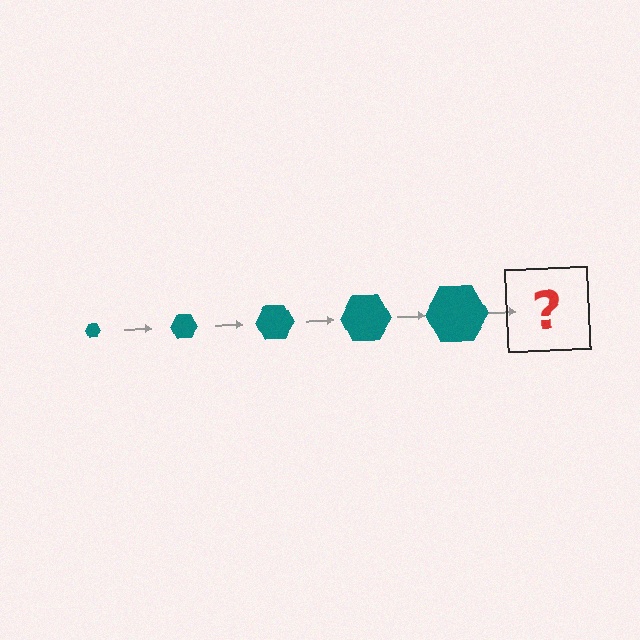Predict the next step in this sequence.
The next step is a teal hexagon, larger than the previous one.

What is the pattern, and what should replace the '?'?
The pattern is that the hexagon gets progressively larger each step. The '?' should be a teal hexagon, larger than the previous one.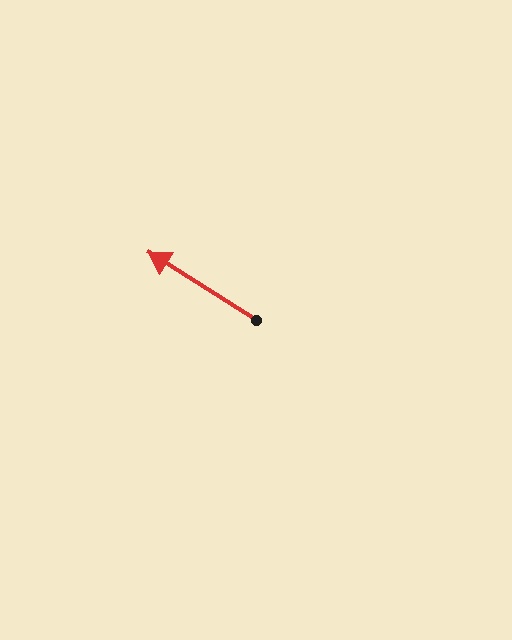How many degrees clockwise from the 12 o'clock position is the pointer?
Approximately 302 degrees.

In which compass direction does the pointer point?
Northwest.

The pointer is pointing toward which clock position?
Roughly 10 o'clock.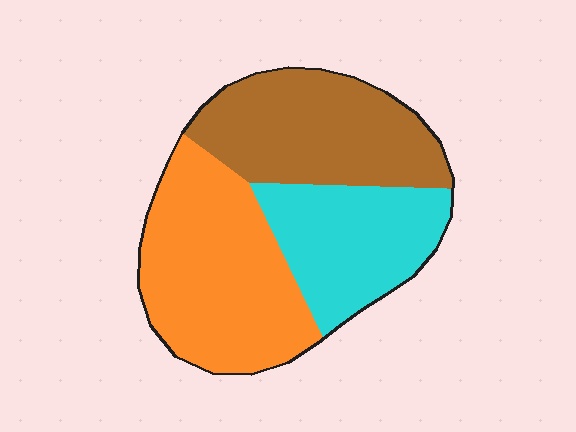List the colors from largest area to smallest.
From largest to smallest: orange, brown, cyan.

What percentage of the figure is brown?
Brown takes up about one third (1/3) of the figure.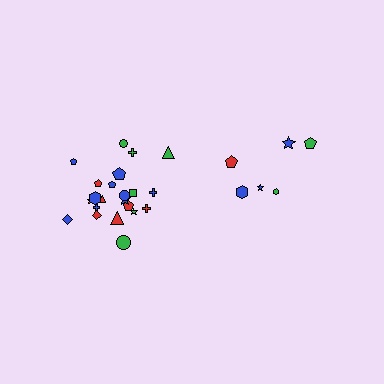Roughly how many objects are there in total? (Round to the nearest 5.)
Roughly 30 objects in total.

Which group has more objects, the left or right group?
The left group.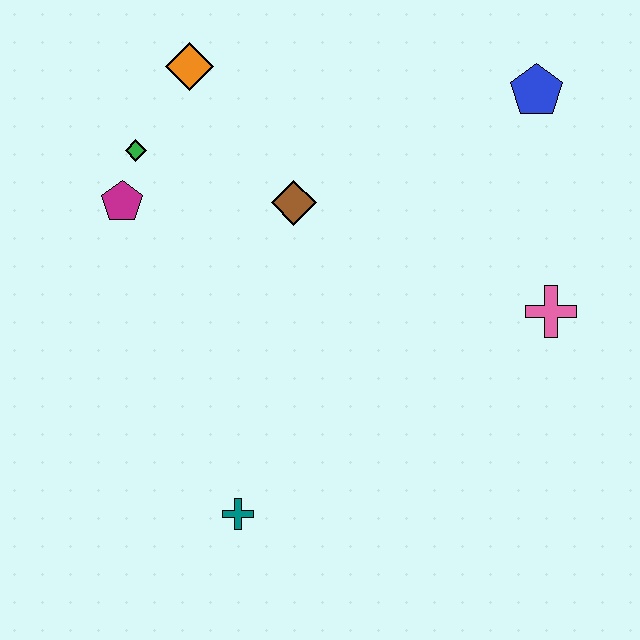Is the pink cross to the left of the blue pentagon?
No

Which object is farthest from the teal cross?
The blue pentagon is farthest from the teal cross.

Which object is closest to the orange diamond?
The green diamond is closest to the orange diamond.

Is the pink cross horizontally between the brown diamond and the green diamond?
No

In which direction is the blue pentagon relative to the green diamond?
The blue pentagon is to the right of the green diamond.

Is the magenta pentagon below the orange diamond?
Yes